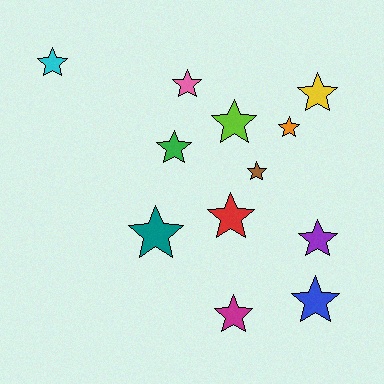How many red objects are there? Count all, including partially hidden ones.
There is 1 red object.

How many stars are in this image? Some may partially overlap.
There are 12 stars.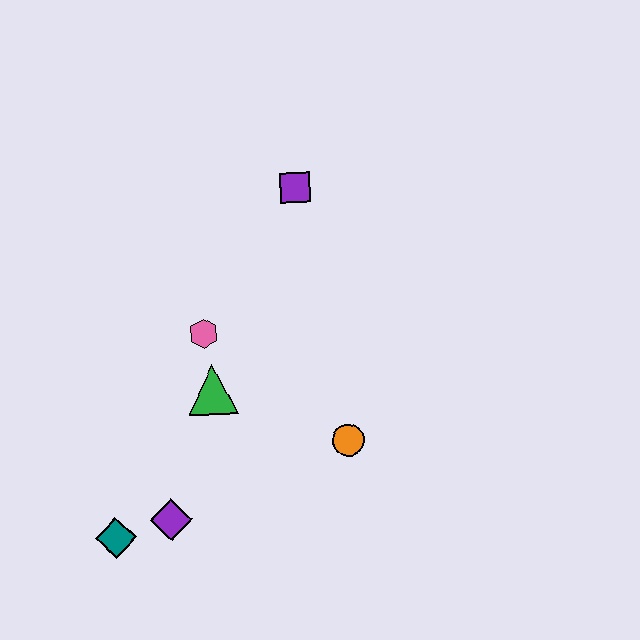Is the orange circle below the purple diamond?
No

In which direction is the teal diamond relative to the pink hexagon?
The teal diamond is below the pink hexagon.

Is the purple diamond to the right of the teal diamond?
Yes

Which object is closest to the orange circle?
The green triangle is closest to the orange circle.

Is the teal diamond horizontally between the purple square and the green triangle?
No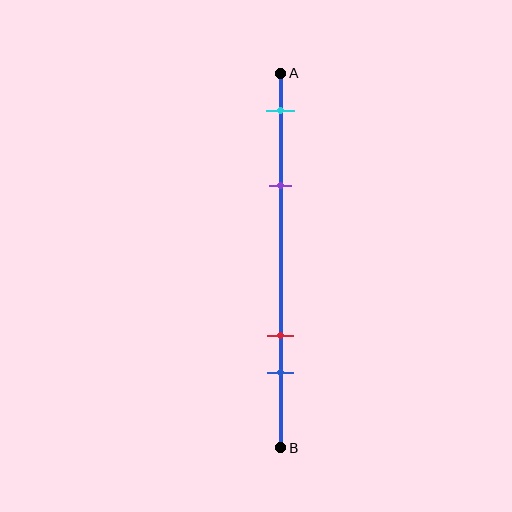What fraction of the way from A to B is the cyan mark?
The cyan mark is approximately 10% (0.1) of the way from A to B.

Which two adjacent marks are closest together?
The red and blue marks are the closest adjacent pair.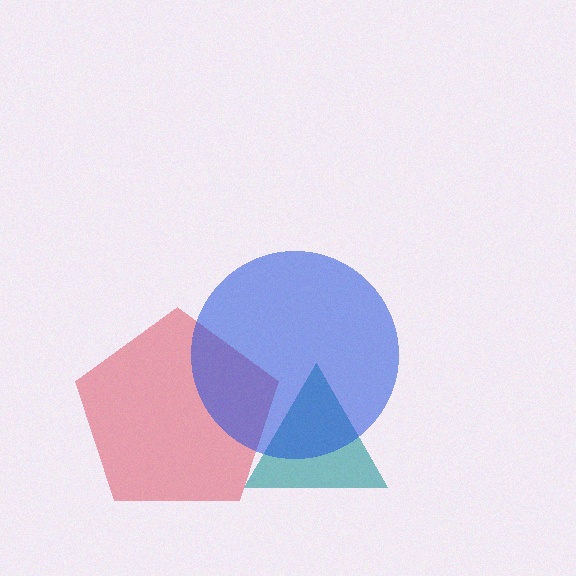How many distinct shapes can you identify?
There are 3 distinct shapes: a teal triangle, a red pentagon, a blue circle.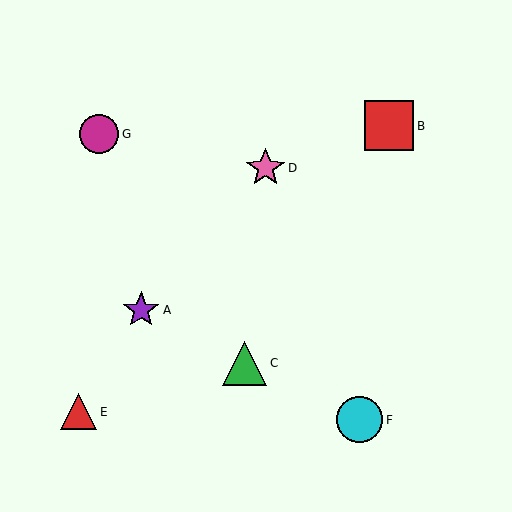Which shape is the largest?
The red square (labeled B) is the largest.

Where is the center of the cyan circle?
The center of the cyan circle is at (359, 420).